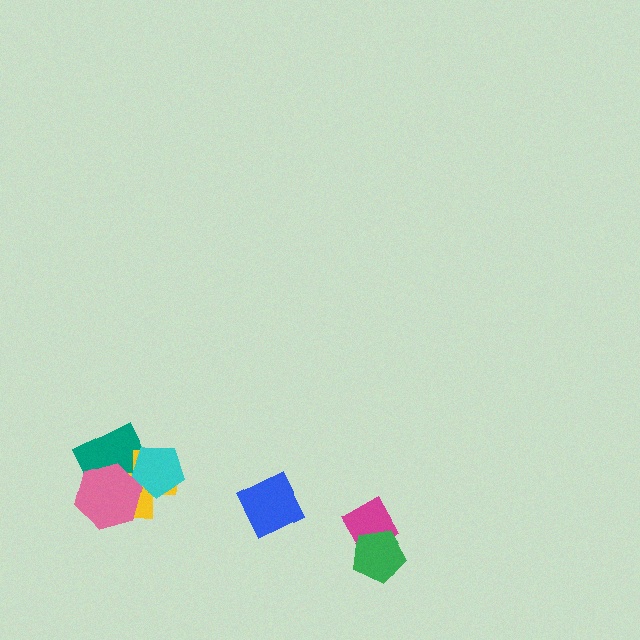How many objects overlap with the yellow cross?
3 objects overlap with the yellow cross.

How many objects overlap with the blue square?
0 objects overlap with the blue square.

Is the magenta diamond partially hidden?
Yes, it is partially covered by another shape.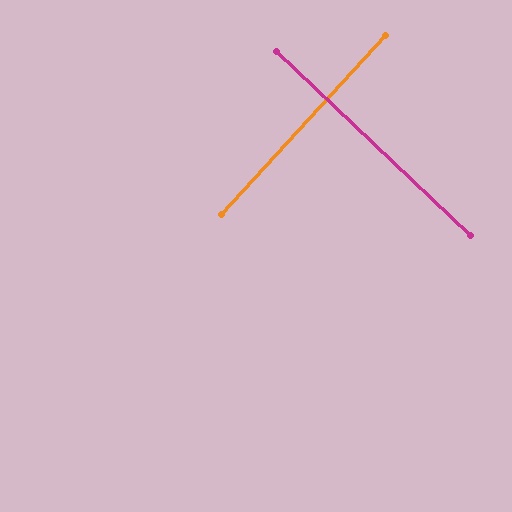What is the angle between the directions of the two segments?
Approximately 89 degrees.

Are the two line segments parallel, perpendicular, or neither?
Perpendicular — they meet at approximately 89°.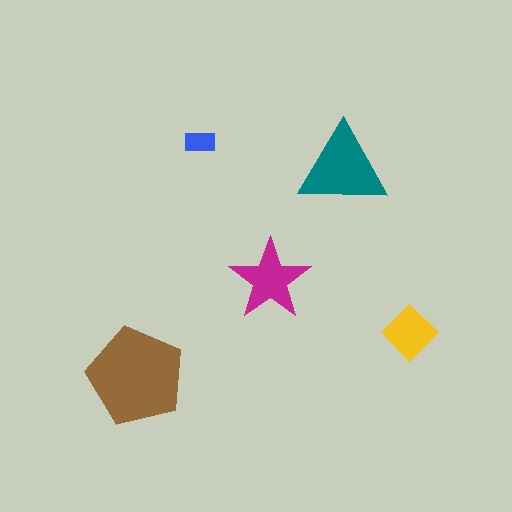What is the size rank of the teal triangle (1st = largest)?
2nd.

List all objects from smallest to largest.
The blue rectangle, the yellow diamond, the magenta star, the teal triangle, the brown pentagon.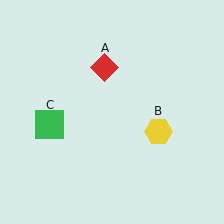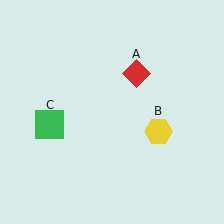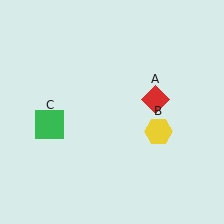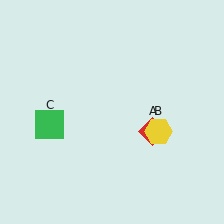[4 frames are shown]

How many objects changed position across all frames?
1 object changed position: red diamond (object A).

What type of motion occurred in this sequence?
The red diamond (object A) rotated clockwise around the center of the scene.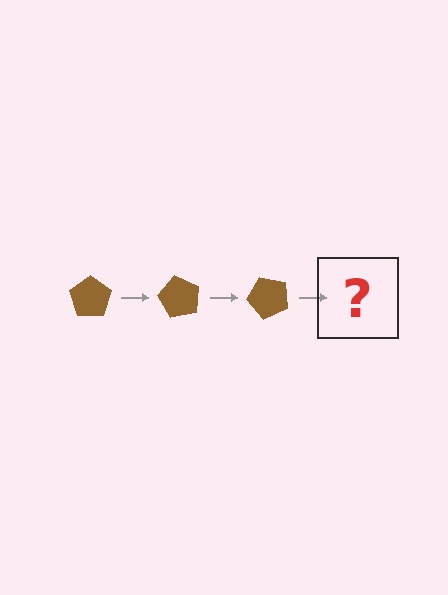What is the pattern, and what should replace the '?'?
The pattern is that the pentagon rotates 60 degrees each step. The '?' should be a brown pentagon rotated 180 degrees.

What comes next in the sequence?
The next element should be a brown pentagon rotated 180 degrees.